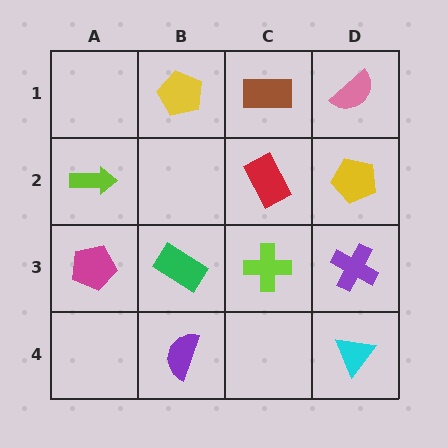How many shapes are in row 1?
3 shapes.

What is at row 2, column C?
A red rectangle.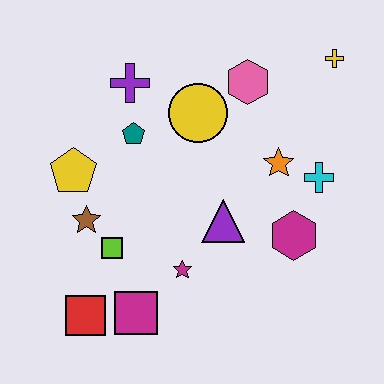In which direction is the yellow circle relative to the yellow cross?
The yellow circle is to the left of the yellow cross.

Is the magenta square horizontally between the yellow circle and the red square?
Yes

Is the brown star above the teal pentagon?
No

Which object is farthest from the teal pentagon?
The yellow cross is farthest from the teal pentagon.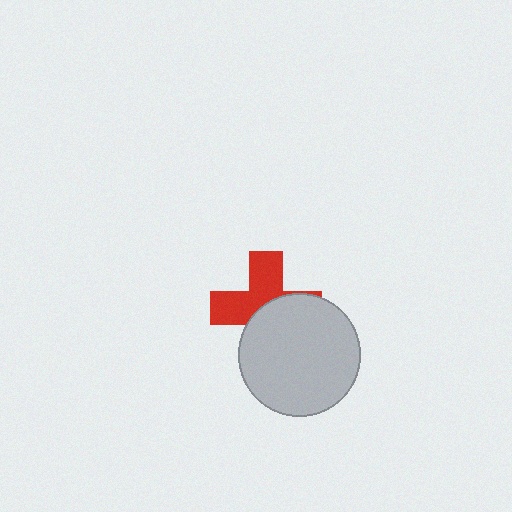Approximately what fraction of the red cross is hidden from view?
Roughly 50% of the red cross is hidden behind the light gray circle.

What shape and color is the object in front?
The object in front is a light gray circle.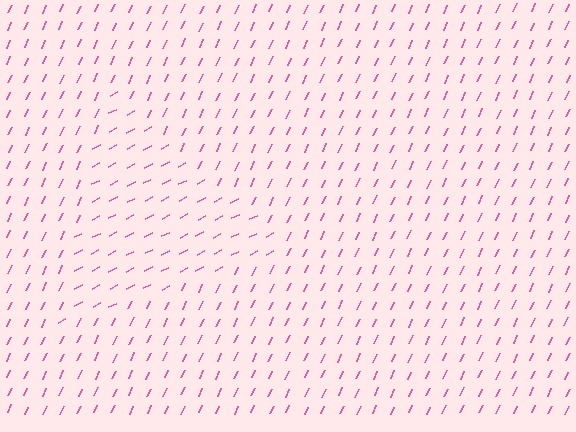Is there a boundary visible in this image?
Yes, there is a texture boundary formed by a change in line orientation.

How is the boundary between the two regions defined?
The boundary is defined purely by a change in line orientation (approximately 39 degrees difference). All lines are the same color and thickness.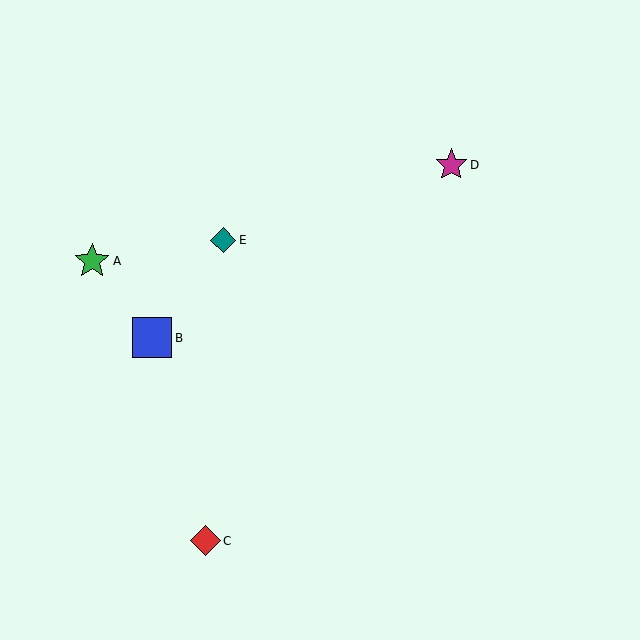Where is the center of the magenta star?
The center of the magenta star is at (451, 165).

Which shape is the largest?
The blue square (labeled B) is the largest.